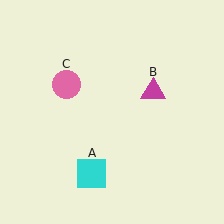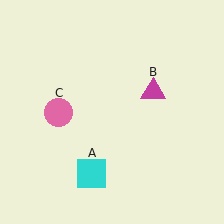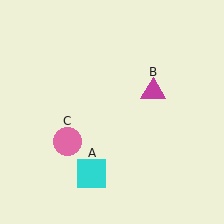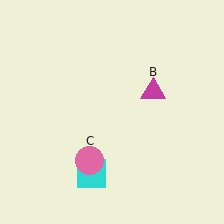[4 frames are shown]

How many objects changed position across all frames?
1 object changed position: pink circle (object C).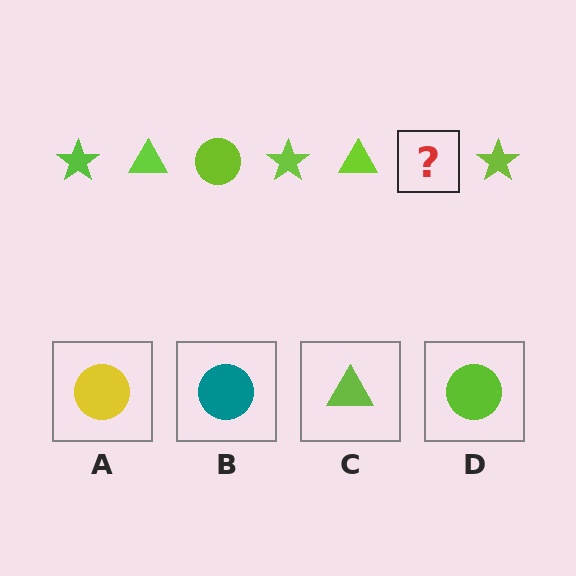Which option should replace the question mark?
Option D.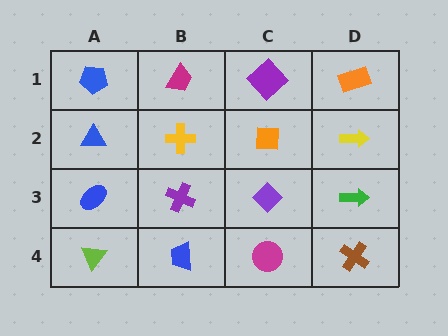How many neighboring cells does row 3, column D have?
3.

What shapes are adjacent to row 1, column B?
A yellow cross (row 2, column B), a blue pentagon (row 1, column A), a purple diamond (row 1, column C).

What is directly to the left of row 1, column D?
A purple diamond.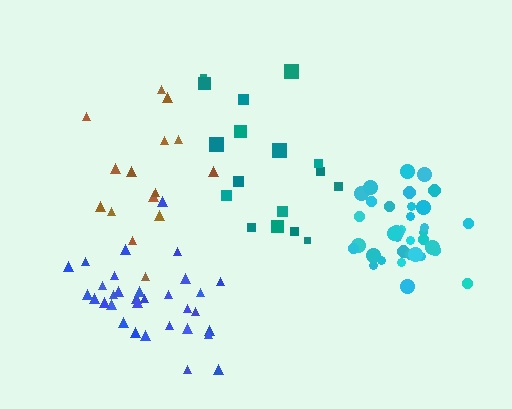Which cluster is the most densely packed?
Cyan.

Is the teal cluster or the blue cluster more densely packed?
Blue.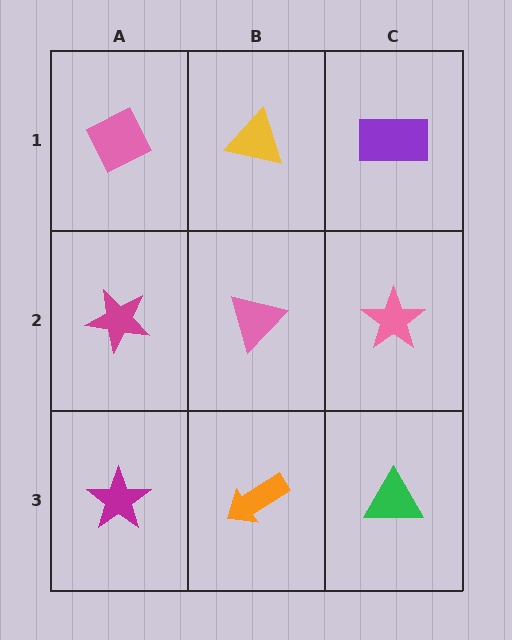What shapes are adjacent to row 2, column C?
A purple rectangle (row 1, column C), a green triangle (row 3, column C), a pink triangle (row 2, column B).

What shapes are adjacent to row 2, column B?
A yellow triangle (row 1, column B), an orange arrow (row 3, column B), a magenta star (row 2, column A), a pink star (row 2, column C).